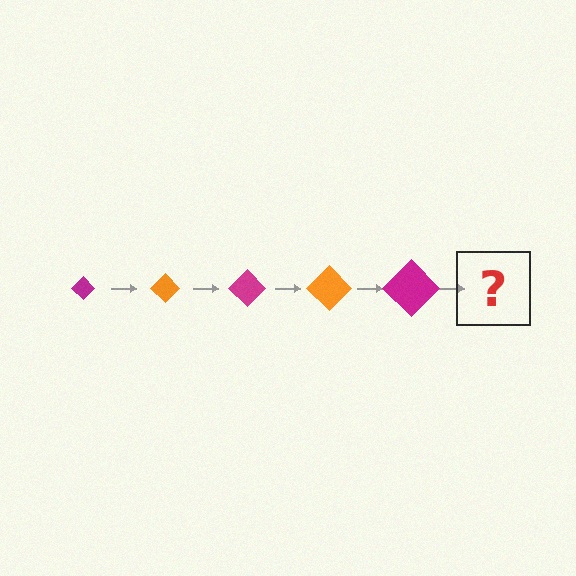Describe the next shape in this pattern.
It should be an orange diamond, larger than the previous one.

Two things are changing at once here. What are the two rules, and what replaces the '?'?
The two rules are that the diamond grows larger each step and the color cycles through magenta and orange. The '?' should be an orange diamond, larger than the previous one.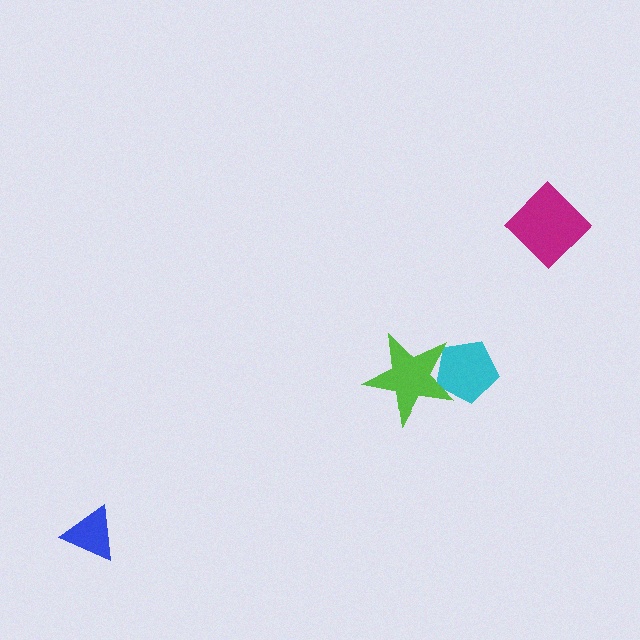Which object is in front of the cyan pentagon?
The lime star is in front of the cyan pentagon.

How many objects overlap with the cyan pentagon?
1 object overlaps with the cyan pentagon.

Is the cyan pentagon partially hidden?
Yes, it is partially covered by another shape.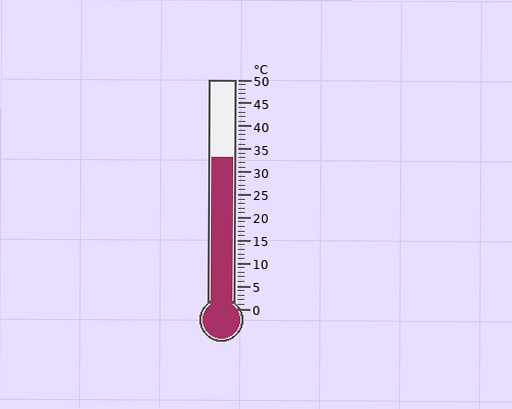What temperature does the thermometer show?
The thermometer shows approximately 33°C.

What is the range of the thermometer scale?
The thermometer scale ranges from 0°C to 50°C.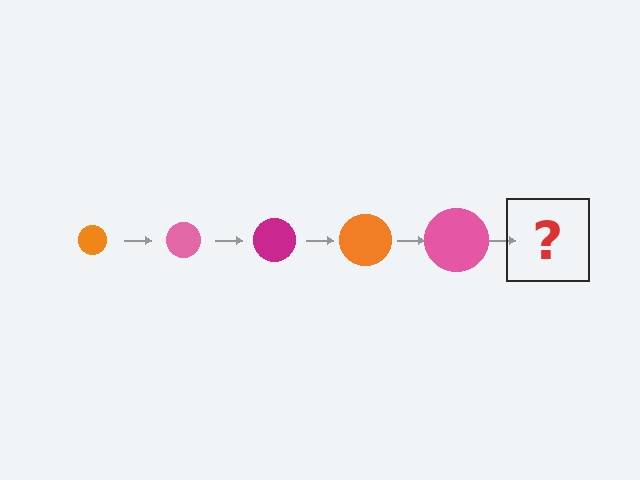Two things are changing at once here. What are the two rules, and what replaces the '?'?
The two rules are that the circle grows larger each step and the color cycles through orange, pink, and magenta. The '?' should be a magenta circle, larger than the previous one.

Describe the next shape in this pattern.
It should be a magenta circle, larger than the previous one.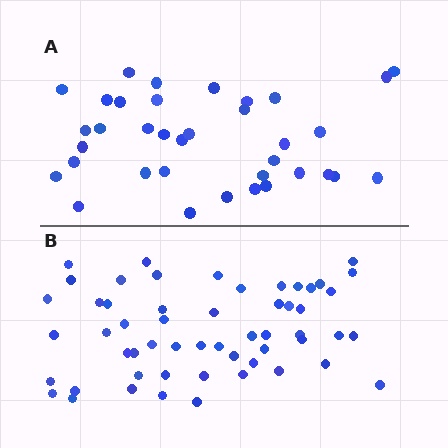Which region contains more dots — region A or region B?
Region B (the bottom region) has more dots.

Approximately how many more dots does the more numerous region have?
Region B has approximately 20 more dots than region A.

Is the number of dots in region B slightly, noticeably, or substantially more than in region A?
Region B has substantially more. The ratio is roughly 1.5 to 1.